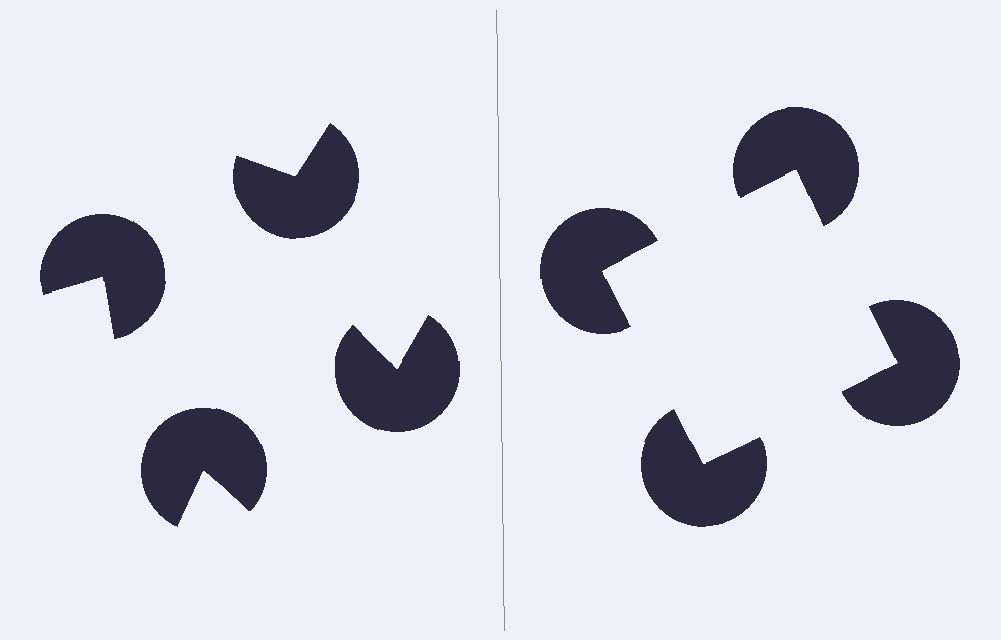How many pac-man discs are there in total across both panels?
8 — 4 on each side.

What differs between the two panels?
The pac-man discs are positioned identically on both sides; only the wedge orientations differ. On the right they align to a square; on the left they are misaligned.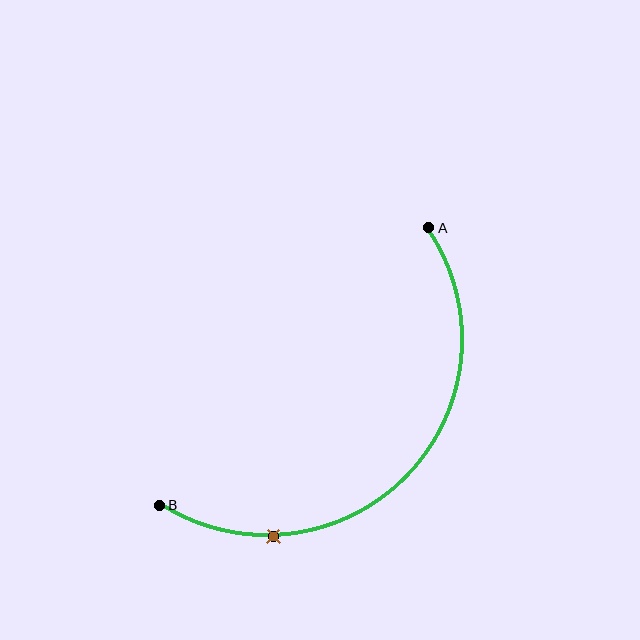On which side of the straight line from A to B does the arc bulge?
The arc bulges below and to the right of the straight line connecting A and B.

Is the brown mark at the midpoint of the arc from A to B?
No. The brown mark lies on the arc but is closer to endpoint B. The arc midpoint would be at the point on the curve equidistant along the arc from both A and B.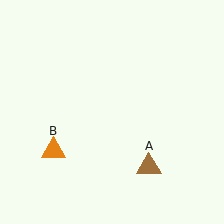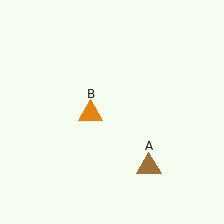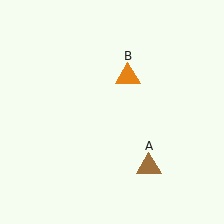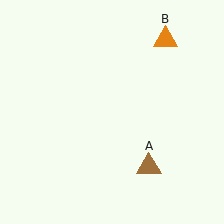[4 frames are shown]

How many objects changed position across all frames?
1 object changed position: orange triangle (object B).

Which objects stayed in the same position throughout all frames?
Brown triangle (object A) remained stationary.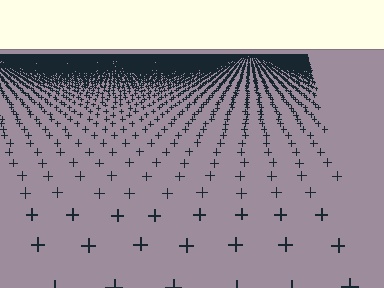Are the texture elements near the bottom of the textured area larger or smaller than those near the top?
Larger. Near the bottom, elements are closer to the viewer and appear at a bigger on-screen size.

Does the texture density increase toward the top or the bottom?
Density increases toward the top.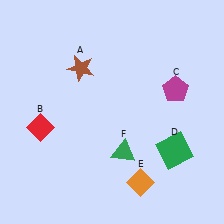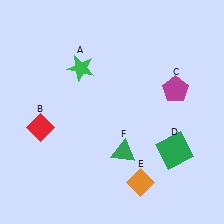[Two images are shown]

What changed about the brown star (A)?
In Image 1, A is brown. In Image 2, it changed to green.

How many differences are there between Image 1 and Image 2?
There is 1 difference between the two images.